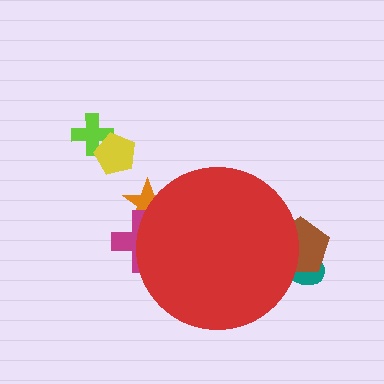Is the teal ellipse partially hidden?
Yes, the teal ellipse is partially hidden behind the red circle.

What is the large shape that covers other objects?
A red circle.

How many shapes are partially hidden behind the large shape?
4 shapes are partially hidden.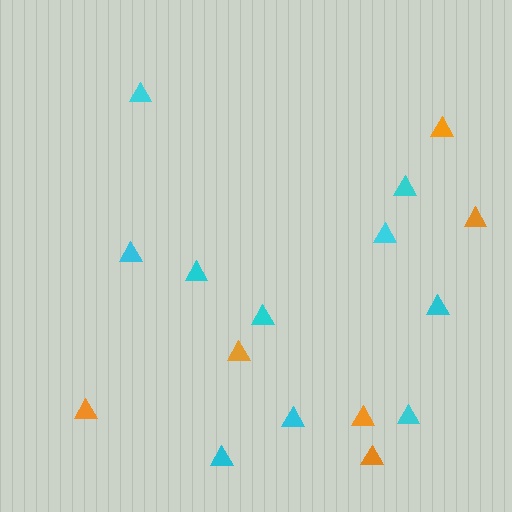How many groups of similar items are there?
There are 2 groups: one group of orange triangles (6) and one group of cyan triangles (10).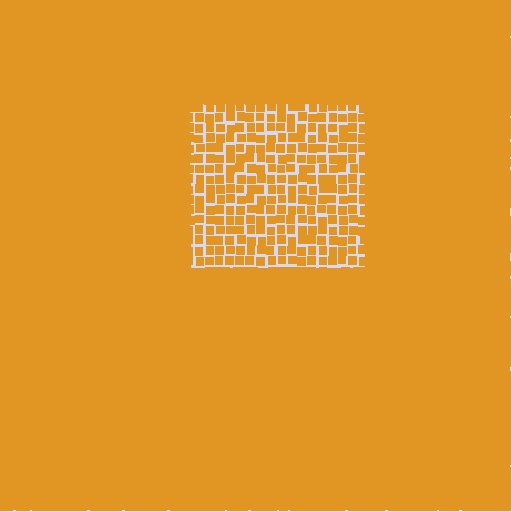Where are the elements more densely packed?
The elements are more densely packed outside the rectangle boundary.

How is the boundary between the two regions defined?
The boundary is defined by a change in element density (approximately 3.2x ratio). All elements are the same color, size, and shape.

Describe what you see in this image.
The image contains small orange elements arranged at two different densities. A rectangle-shaped region is visible where the elements are less densely packed than the surrounding area.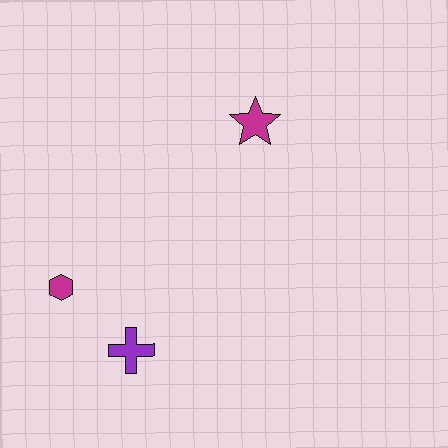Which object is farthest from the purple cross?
The magenta star is farthest from the purple cross.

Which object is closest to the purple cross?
The magenta hexagon is closest to the purple cross.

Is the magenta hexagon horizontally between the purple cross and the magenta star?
No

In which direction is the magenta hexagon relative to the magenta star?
The magenta hexagon is to the left of the magenta star.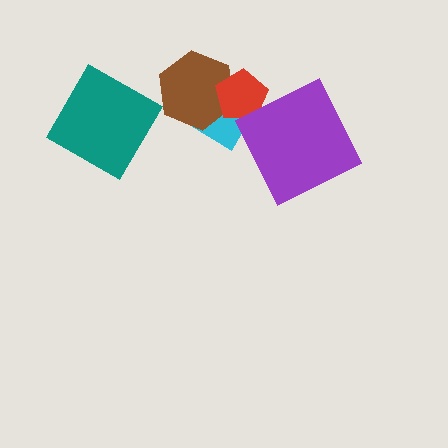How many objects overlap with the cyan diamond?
2 objects overlap with the cyan diamond.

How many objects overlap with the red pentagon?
2 objects overlap with the red pentagon.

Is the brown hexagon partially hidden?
Yes, it is partially covered by another shape.